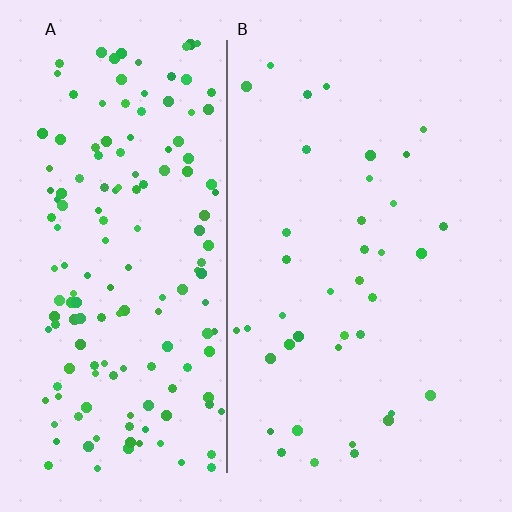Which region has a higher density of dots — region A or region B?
A (the left).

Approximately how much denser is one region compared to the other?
Approximately 4.2× — region A over region B.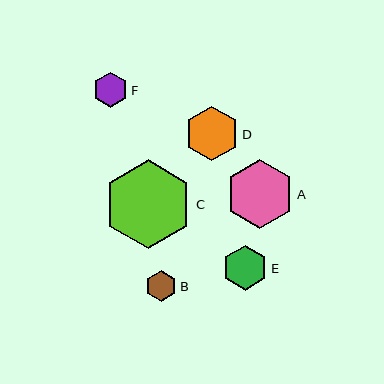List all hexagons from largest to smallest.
From largest to smallest: C, A, D, E, F, B.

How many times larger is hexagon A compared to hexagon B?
Hexagon A is approximately 2.2 times the size of hexagon B.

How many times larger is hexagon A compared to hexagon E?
Hexagon A is approximately 1.5 times the size of hexagon E.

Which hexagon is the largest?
Hexagon C is the largest with a size of approximately 89 pixels.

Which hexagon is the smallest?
Hexagon B is the smallest with a size of approximately 31 pixels.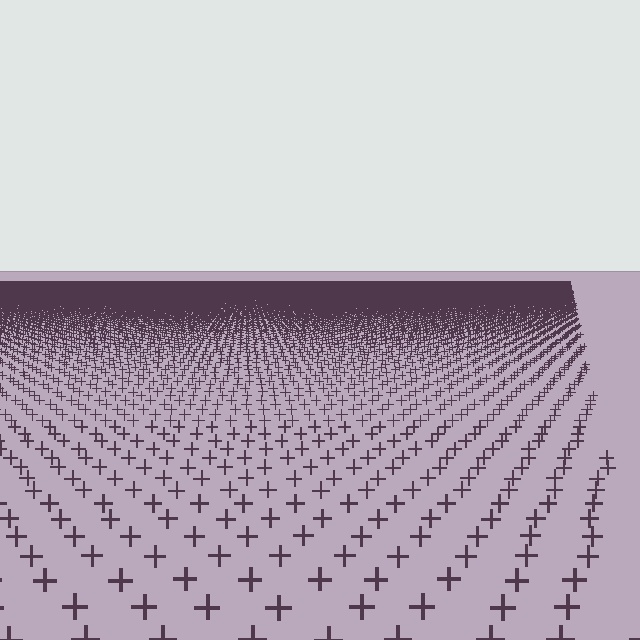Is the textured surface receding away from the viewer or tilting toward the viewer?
The surface is receding away from the viewer. Texture elements get smaller and denser toward the top.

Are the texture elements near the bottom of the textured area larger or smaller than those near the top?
Larger. Near the bottom, elements are closer to the viewer and appear at a bigger on-screen size.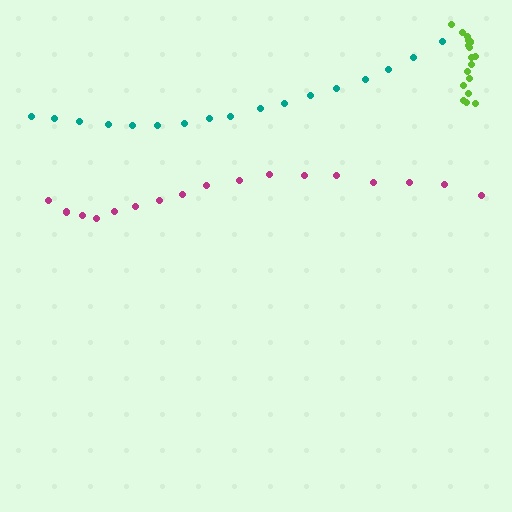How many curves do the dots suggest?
There are 3 distinct paths.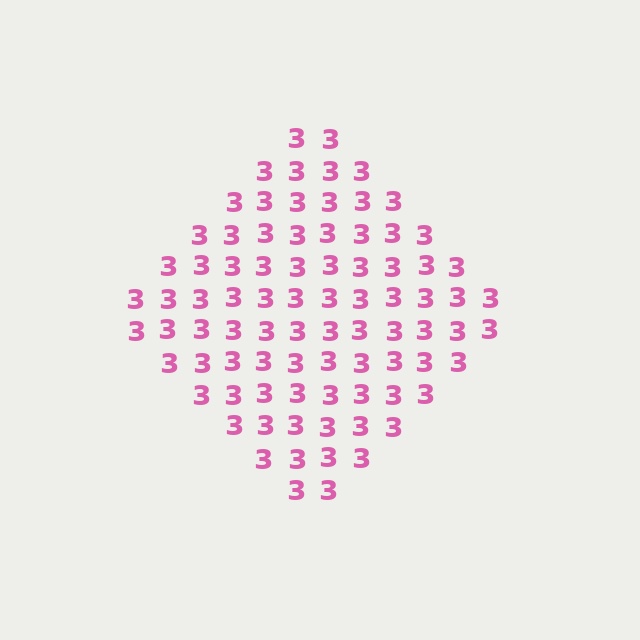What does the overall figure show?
The overall figure shows a diamond.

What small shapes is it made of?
It is made of small digit 3's.